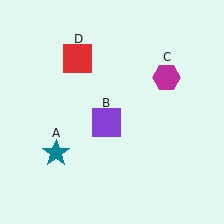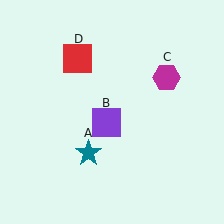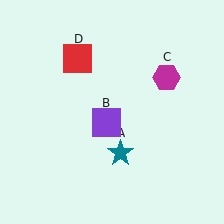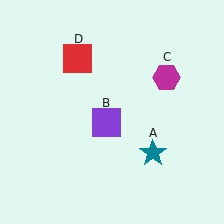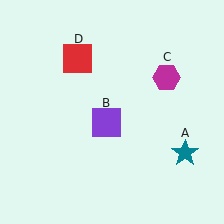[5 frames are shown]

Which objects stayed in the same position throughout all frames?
Purple square (object B) and magenta hexagon (object C) and red square (object D) remained stationary.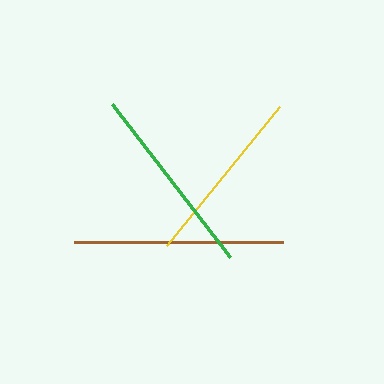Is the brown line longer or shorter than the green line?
The brown line is longer than the green line.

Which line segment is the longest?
The brown line is the longest at approximately 208 pixels.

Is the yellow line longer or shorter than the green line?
The green line is longer than the yellow line.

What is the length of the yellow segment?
The yellow segment is approximately 179 pixels long.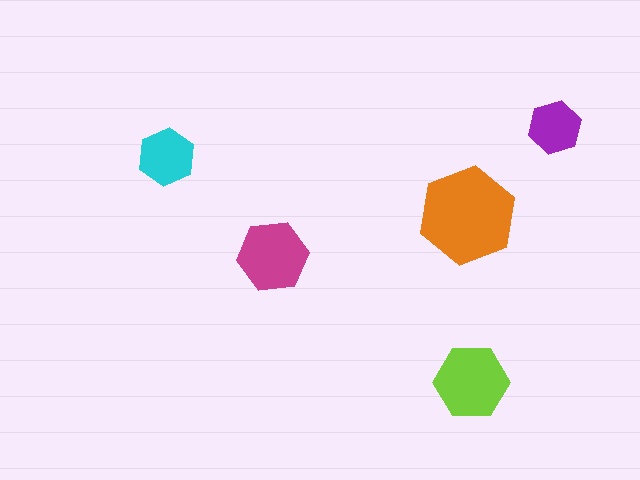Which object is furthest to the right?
The purple hexagon is rightmost.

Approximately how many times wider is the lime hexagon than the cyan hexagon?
About 1.5 times wider.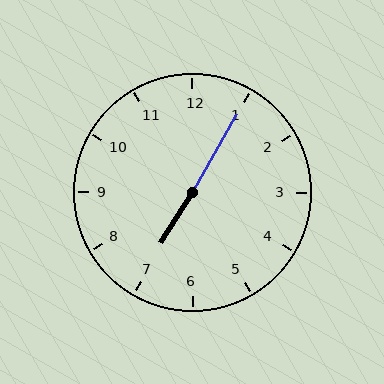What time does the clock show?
7:05.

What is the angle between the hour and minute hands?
Approximately 178 degrees.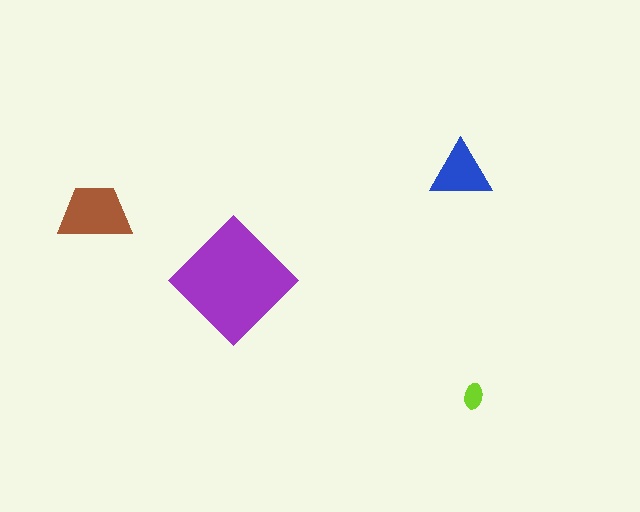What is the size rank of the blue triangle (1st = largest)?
3rd.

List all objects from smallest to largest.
The lime ellipse, the blue triangle, the brown trapezoid, the purple diamond.